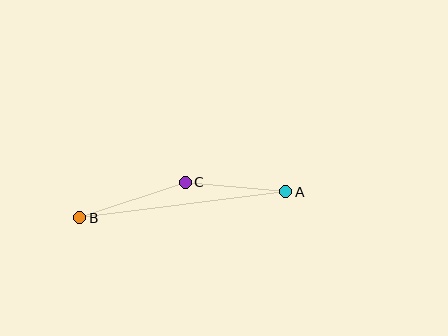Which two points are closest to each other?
Points A and C are closest to each other.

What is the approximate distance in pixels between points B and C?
The distance between B and C is approximately 111 pixels.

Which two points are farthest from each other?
Points A and B are farthest from each other.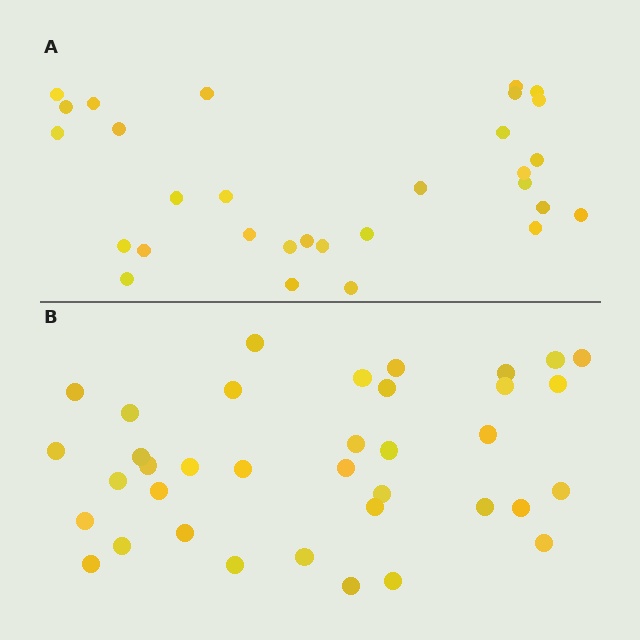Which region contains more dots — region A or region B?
Region B (the bottom region) has more dots.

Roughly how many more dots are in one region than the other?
Region B has roughly 8 or so more dots than region A.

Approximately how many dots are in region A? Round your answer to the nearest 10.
About 30 dots.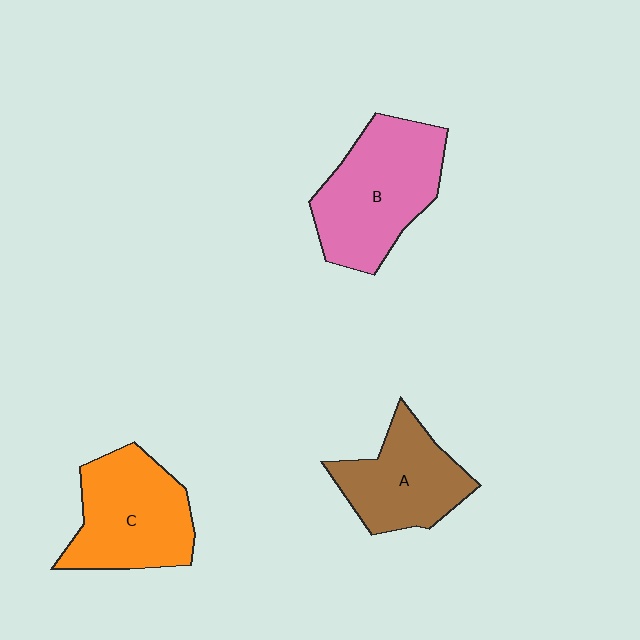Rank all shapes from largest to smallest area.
From largest to smallest: B (pink), C (orange), A (brown).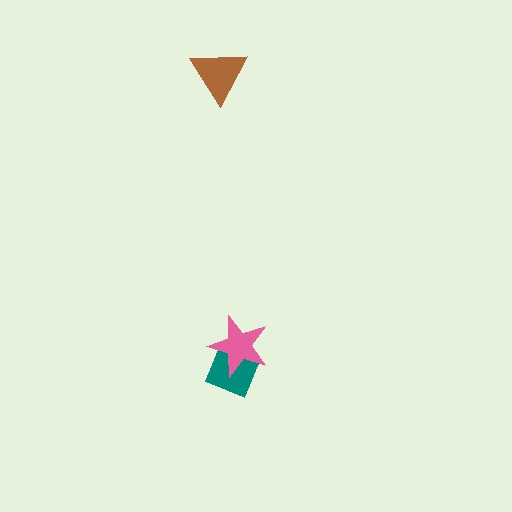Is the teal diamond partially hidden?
Yes, it is partially covered by another shape.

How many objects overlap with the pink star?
1 object overlaps with the pink star.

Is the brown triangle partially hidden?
No, no other shape covers it.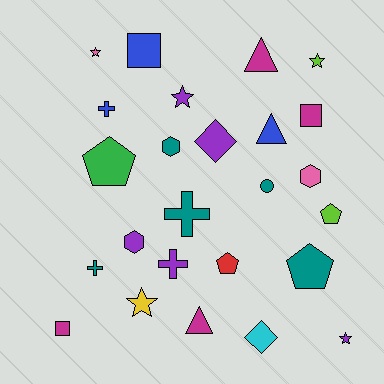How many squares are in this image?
There are 3 squares.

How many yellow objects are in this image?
There is 1 yellow object.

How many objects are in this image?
There are 25 objects.